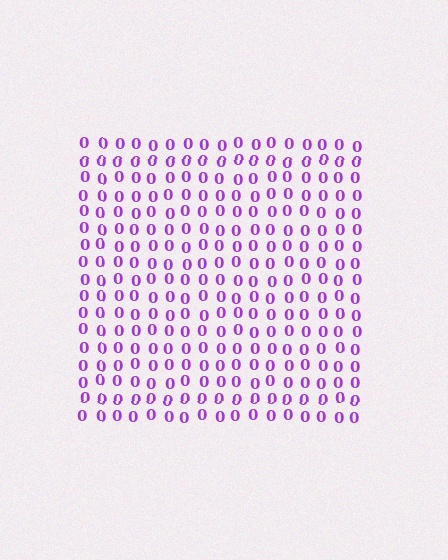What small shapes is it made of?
It is made of small digit 0's.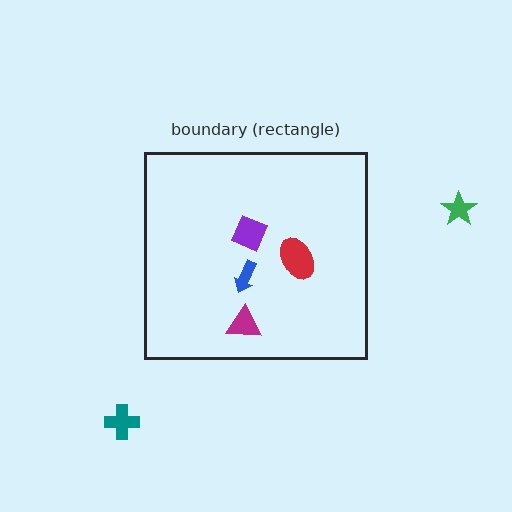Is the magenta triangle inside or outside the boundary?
Inside.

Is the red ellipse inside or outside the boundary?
Inside.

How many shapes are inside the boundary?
4 inside, 2 outside.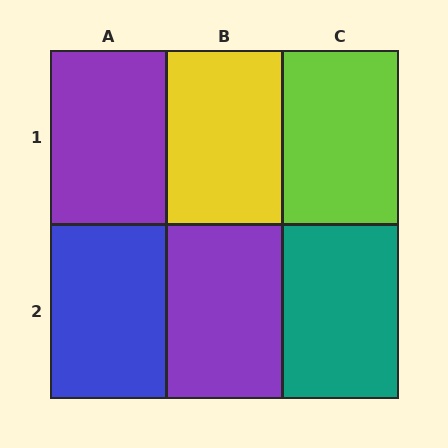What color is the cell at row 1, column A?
Purple.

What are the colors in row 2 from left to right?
Blue, purple, teal.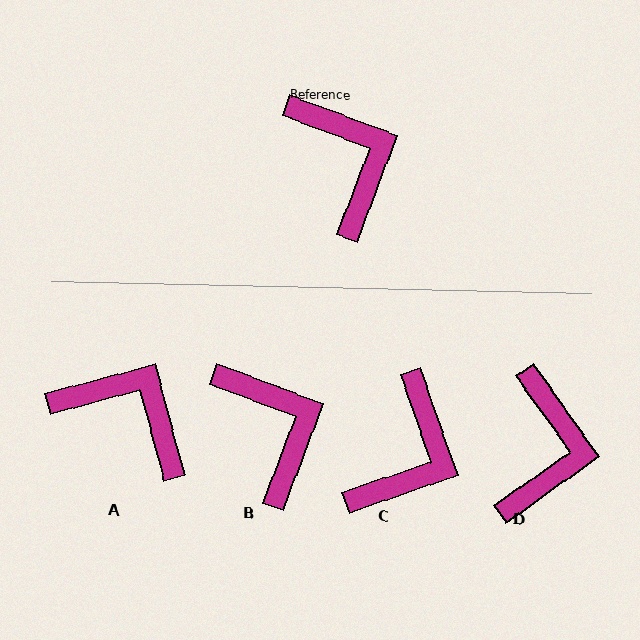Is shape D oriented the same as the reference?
No, it is off by about 34 degrees.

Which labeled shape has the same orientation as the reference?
B.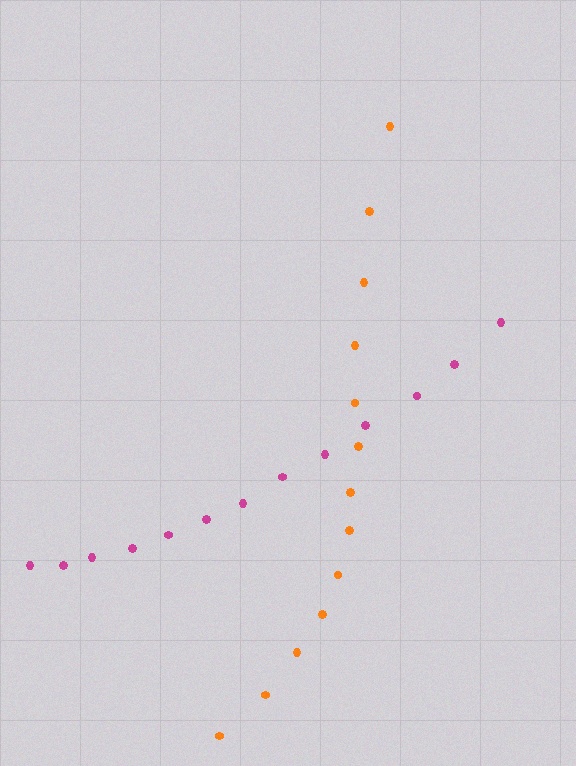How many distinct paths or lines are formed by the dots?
There are 2 distinct paths.